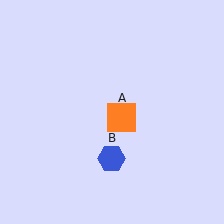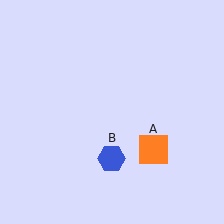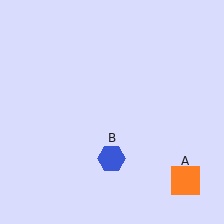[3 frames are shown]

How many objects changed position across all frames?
1 object changed position: orange square (object A).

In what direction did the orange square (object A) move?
The orange square (object A) moved down and to the right.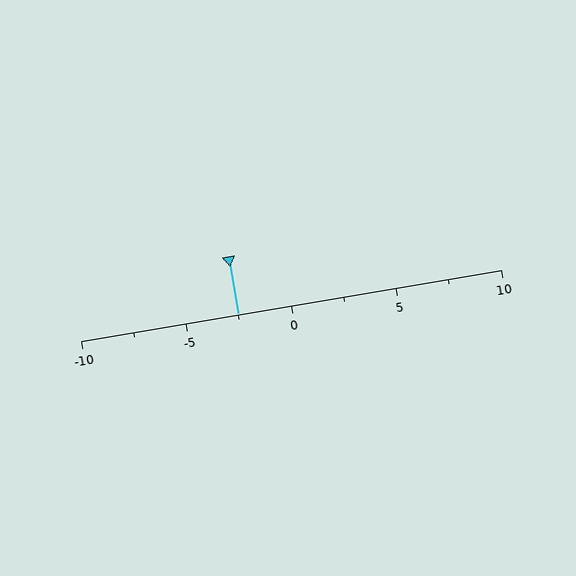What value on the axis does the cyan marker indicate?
The marker indicates approximately -2.5.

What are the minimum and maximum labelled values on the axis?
The axis runs from -10 to 10.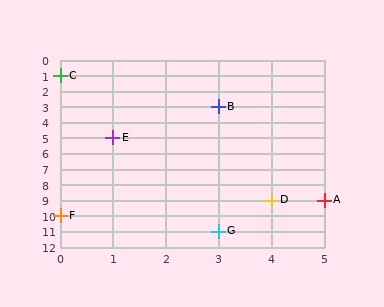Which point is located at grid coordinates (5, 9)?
Point A is at (5, 9).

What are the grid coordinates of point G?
Point G is at grid coordinates (3, 11).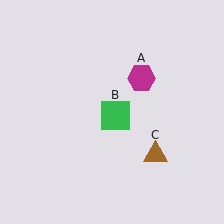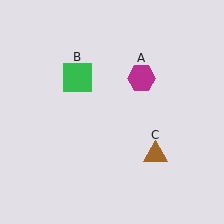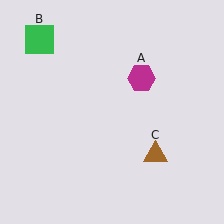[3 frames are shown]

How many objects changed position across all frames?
1 object changed position: green square (object B).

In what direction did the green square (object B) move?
The green square (object B) moved up and to the left.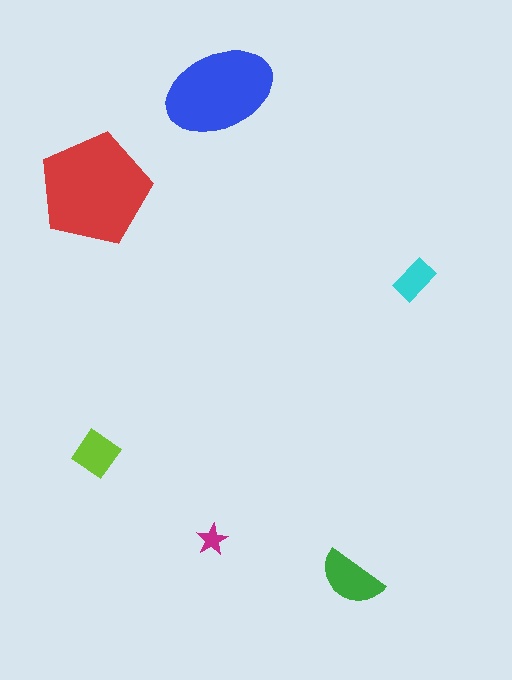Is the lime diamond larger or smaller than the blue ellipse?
Smaller.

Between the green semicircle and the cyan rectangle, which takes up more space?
The green semicircle.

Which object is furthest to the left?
The red pentagon is leftmost.